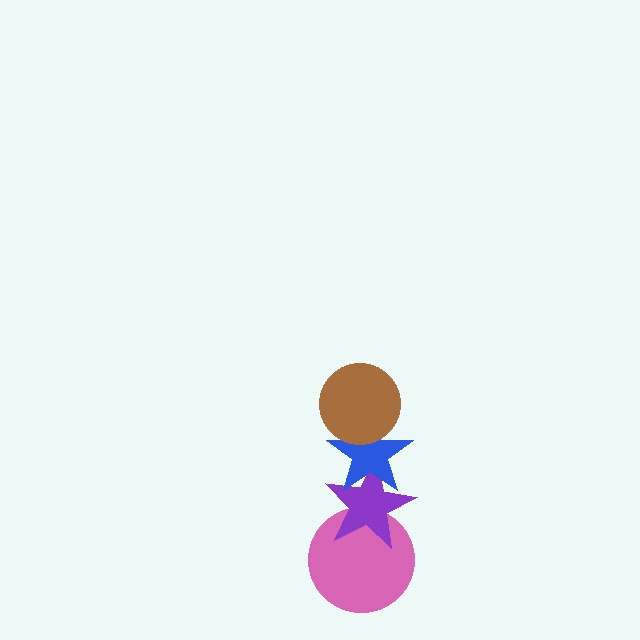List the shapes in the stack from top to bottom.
From top to bottom: the brown circle, the blue star, the purple star, the pink circle.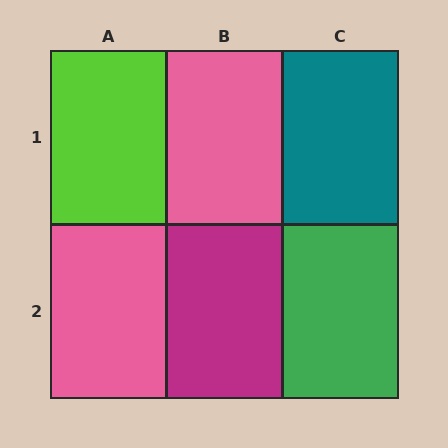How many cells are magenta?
1 cell is magenta.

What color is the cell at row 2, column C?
Green.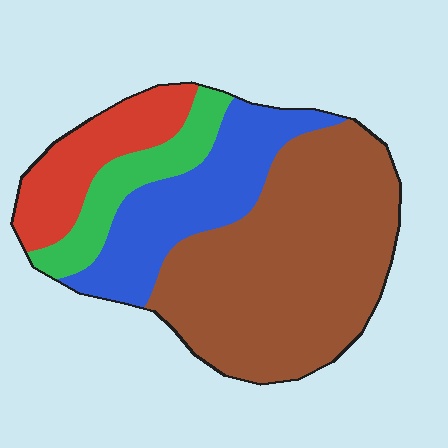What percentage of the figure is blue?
Blue takes up between a sixth and a third of the figure.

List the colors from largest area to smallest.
From largest to smallest: brown, blue, red, green.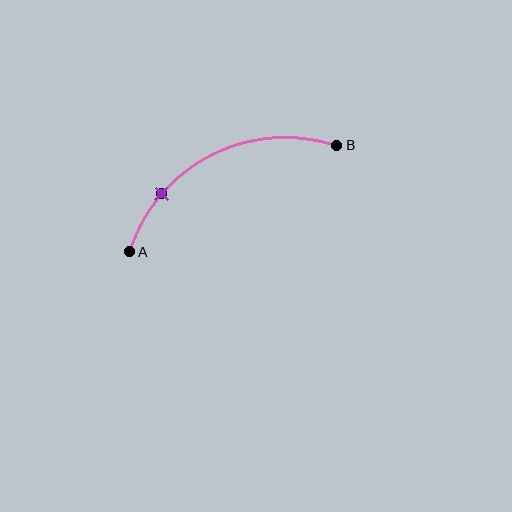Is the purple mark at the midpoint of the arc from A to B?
No. The purple mark lies on the arc but is closer to endpoint A. The arc midpoint would be at the point on the curve equidistant along the arc from both A and B.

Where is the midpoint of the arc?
The arc midpoint is the point on the curve farthest from the straight line joining A and B. It sits above that line.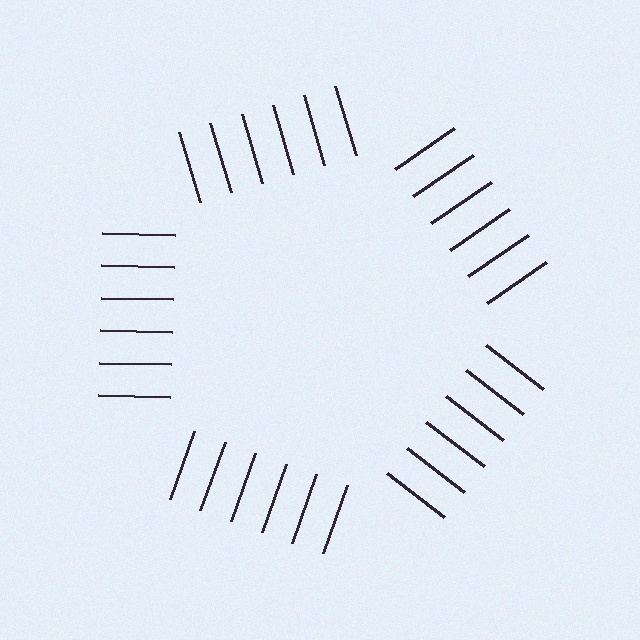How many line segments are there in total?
30 — 6 along each of the 5 edges.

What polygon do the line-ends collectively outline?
An illusory pentagon — the line segments terminate on its edges but no continuous stroke is drawn.